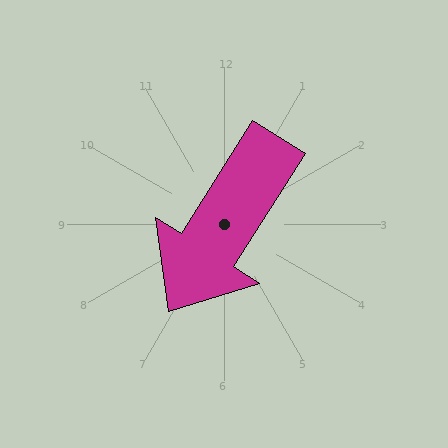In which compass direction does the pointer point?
Southwest.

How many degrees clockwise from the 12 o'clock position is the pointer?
Approximately 212 degrees.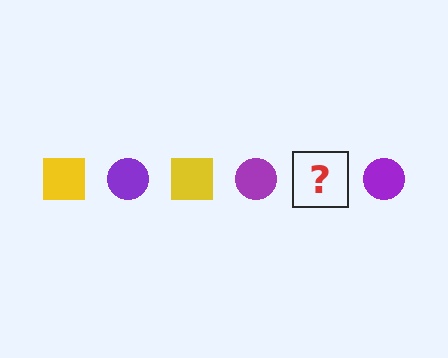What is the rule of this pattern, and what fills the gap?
The rule is that the pattern alternates between yellow square and purple circle. The gap should be filled with a yellow square.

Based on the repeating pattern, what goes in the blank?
The blank should be a yellow square.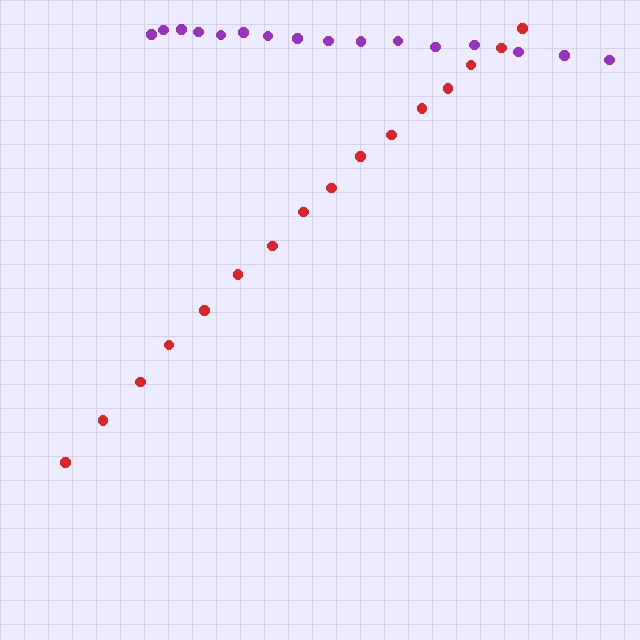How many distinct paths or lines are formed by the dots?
There are 2 distinct paths.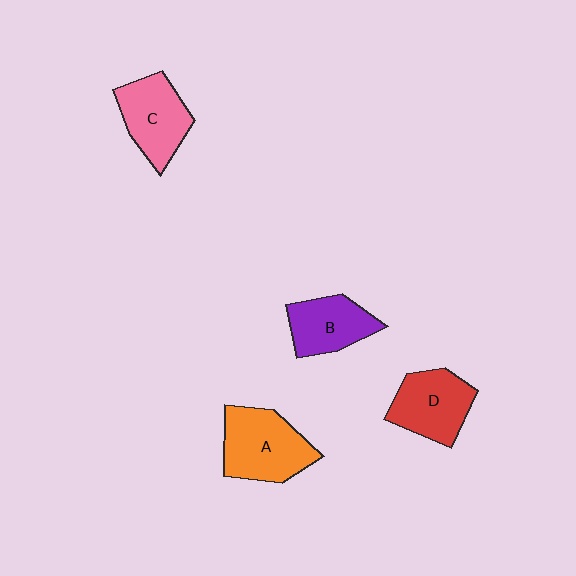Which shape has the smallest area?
Shape B (purple).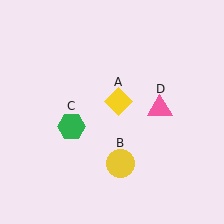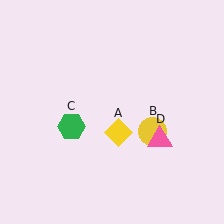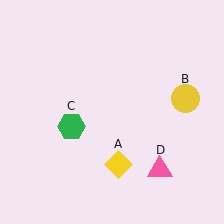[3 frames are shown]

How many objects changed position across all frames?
3 objects changed position: yellow diamond (object A), yellow circle (object B), pink triangle (object D).